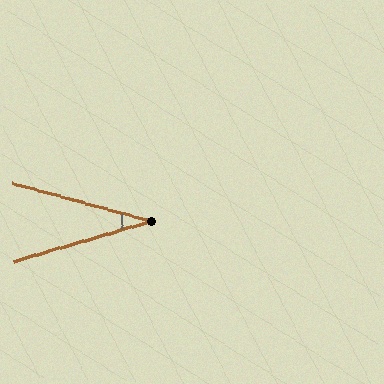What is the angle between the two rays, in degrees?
Approximately 32 degrees.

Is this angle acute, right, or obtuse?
It is acute.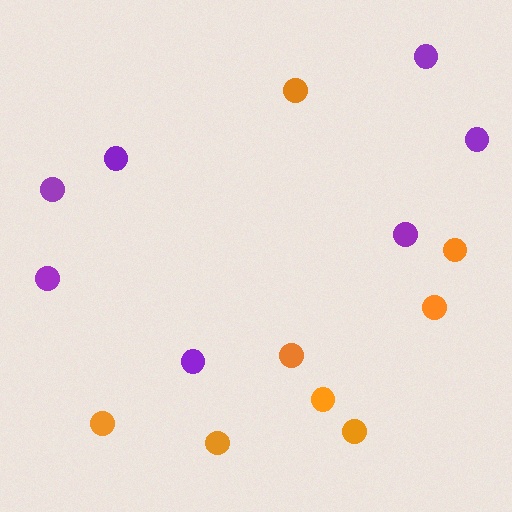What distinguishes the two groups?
There are 2 groups: one group of orange circles (8) and one group of purple circles (7).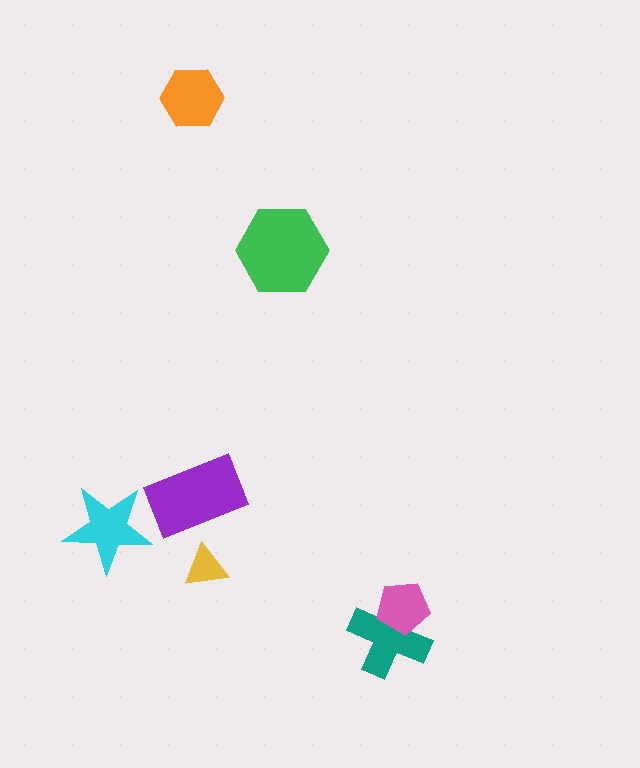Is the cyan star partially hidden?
No, no other shape covers it.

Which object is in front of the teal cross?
The pink pentagon is in front of the teal cross.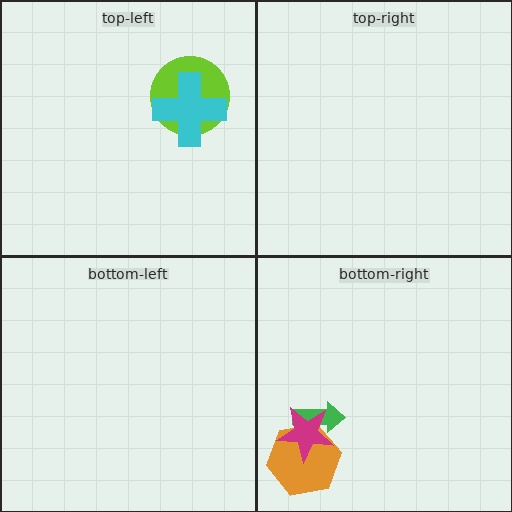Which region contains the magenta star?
The bottom-right region.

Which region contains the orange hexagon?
The bottom-right region.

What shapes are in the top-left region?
The lime circle, the cyan cross.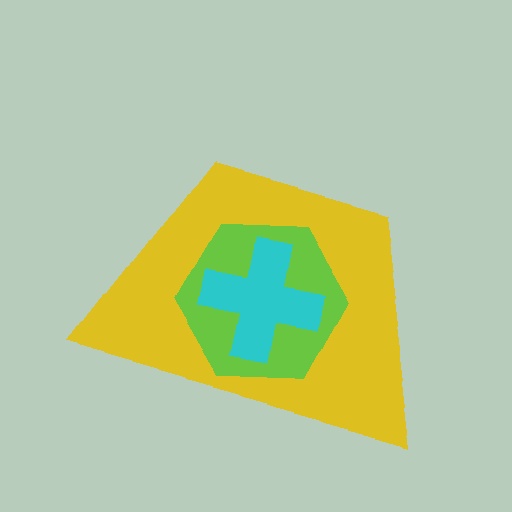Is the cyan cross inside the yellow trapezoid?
Yes.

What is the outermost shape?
The yellow trapezoid.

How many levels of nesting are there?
3.